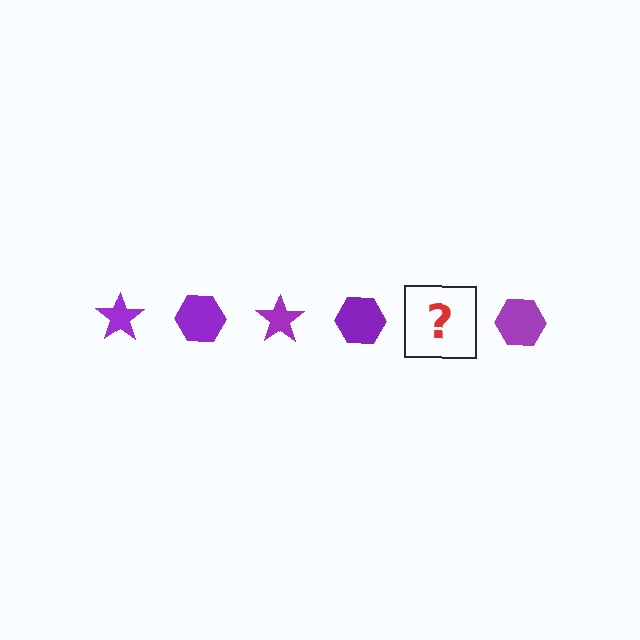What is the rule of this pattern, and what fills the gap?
The rule is that the pattern cycles through star, hexagon shapes in purple. The gap should be filled with a purple star.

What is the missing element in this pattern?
The missing element is a purple star.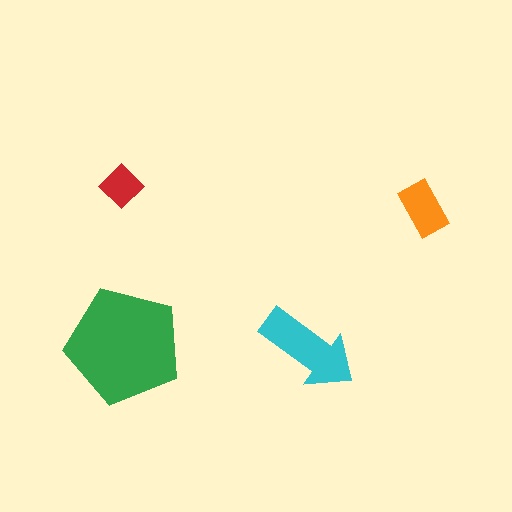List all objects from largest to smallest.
The green pentagon, the cyan arrow, the orange rectangle, the red diamond.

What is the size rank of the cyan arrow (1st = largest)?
2nd.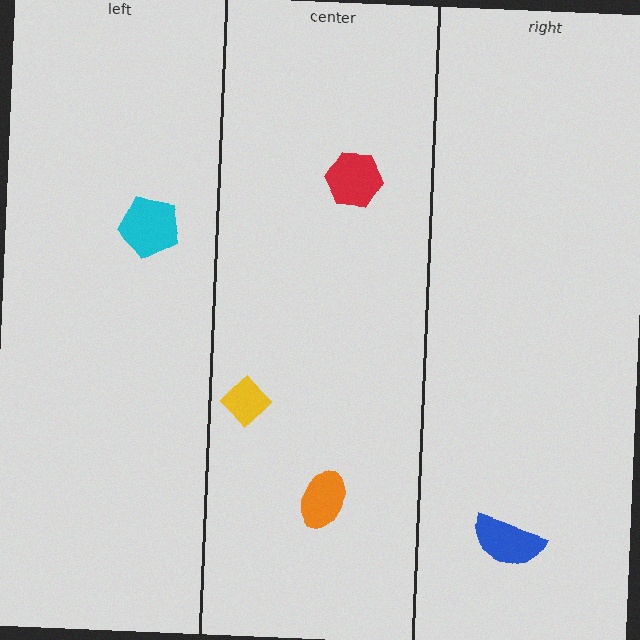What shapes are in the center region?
The orange ellipse, the yellow diamond, the red hexagon.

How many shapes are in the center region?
3.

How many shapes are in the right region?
1.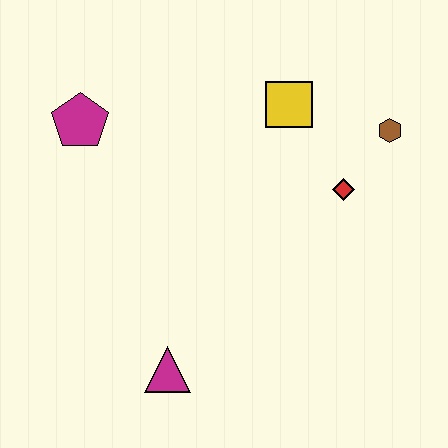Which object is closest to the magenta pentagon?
The yellow square is closest to the magenta pentagon.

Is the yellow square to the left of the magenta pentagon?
No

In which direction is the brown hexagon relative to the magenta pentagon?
The brown hexagon is to the right of the magenta pentagon.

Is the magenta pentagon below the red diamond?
No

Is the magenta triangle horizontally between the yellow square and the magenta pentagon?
Yes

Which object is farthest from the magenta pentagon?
The brown hexagon is farthest from the magenta pentagon.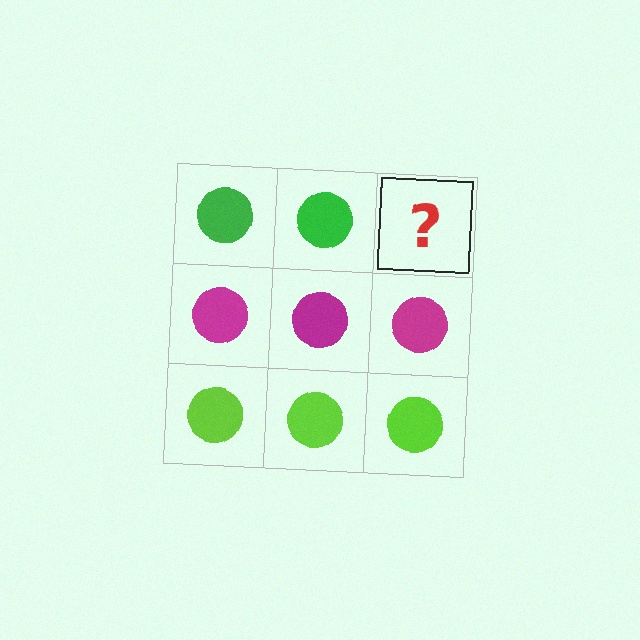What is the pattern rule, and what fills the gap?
The rule is that each row has a consistent color. The gap should be filled with a green circle.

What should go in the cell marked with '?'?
The missing cell should contain a green circle.